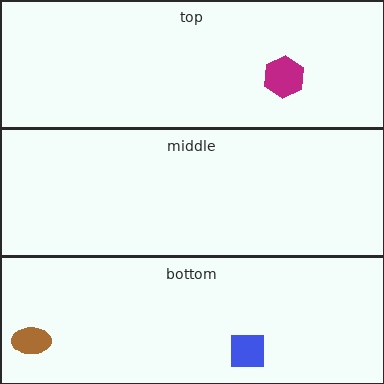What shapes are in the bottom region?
The brown ellipse, the blue square.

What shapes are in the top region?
The magenta hexagon.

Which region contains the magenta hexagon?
The top region.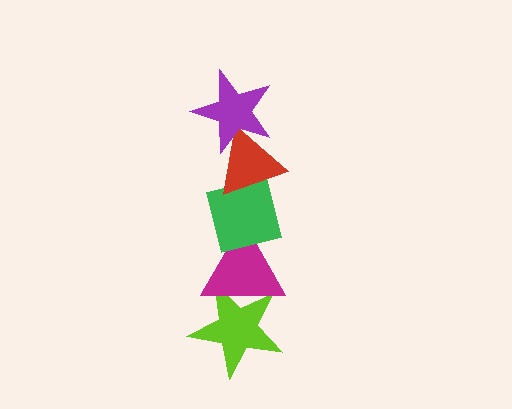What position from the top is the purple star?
The purple star is 1st from the top.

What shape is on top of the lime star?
The magenta triangle is on top of the lime star.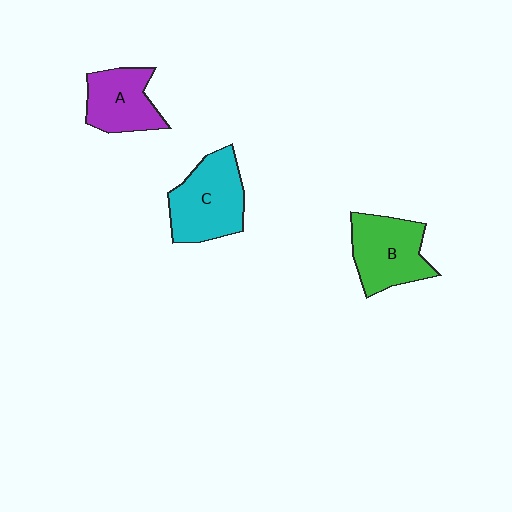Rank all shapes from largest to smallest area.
From largest to smallest: C (cyan), B (green), A (purple).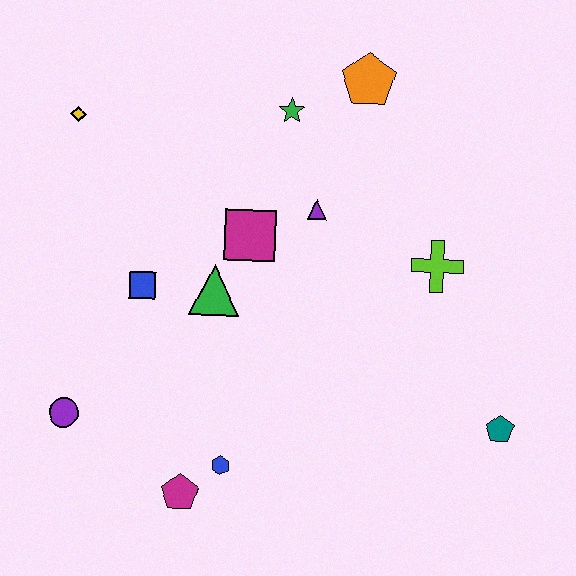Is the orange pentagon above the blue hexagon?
Yes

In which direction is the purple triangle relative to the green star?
The purple triangle is below the green star.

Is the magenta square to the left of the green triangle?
No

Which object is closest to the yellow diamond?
The blue square is closest to the yellow diamond.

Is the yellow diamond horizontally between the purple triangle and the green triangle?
No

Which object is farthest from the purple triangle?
The purple circle is farthest from the purple triangle.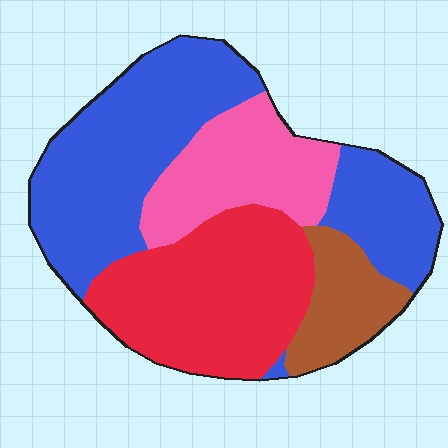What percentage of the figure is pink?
Pink covers around 20% of the figure.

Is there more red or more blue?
Blue.